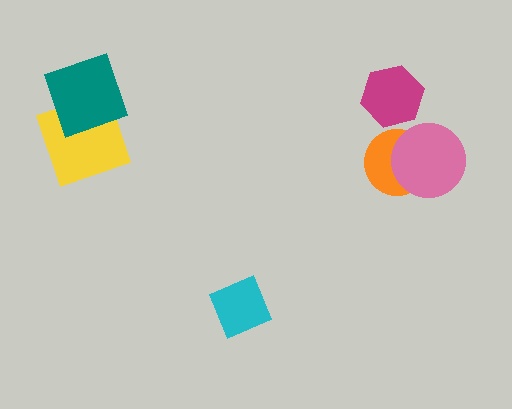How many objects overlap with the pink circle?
1 object overlaps with the pink circle.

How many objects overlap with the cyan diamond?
0 objects overlap with the cyan diamond.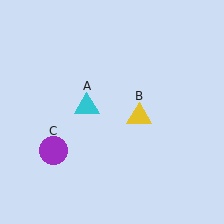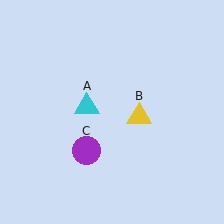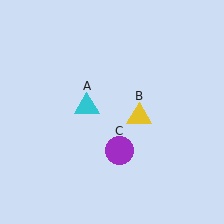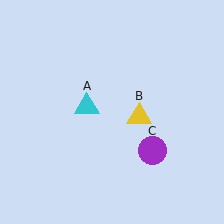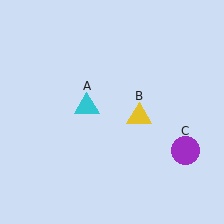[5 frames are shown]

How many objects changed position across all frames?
1 object changed position: purple circle (object C).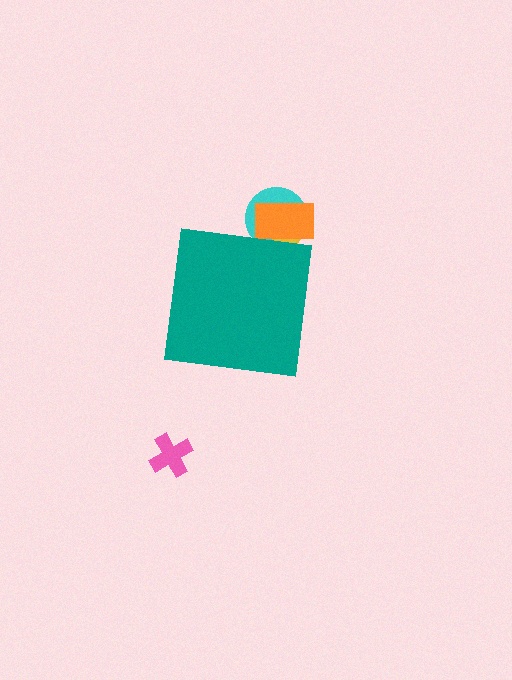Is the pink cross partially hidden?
No, the pink cross is fully visible.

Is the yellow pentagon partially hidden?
Yes, the yellow pentagon is partially hidden behind the teal square.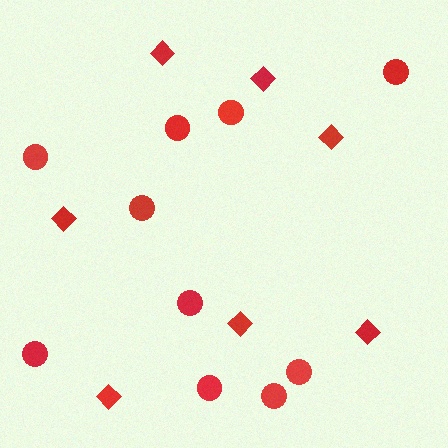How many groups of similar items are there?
There are 2 groups: one group of circles (10) and one group of diamonds (7).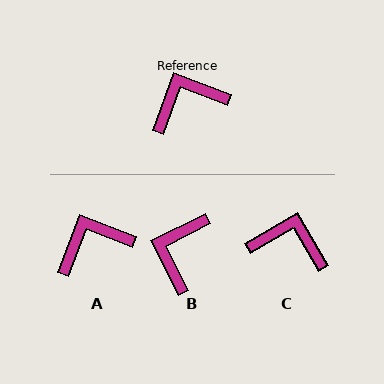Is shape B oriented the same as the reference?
No, it is off by about 47 degrees.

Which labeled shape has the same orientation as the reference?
A.